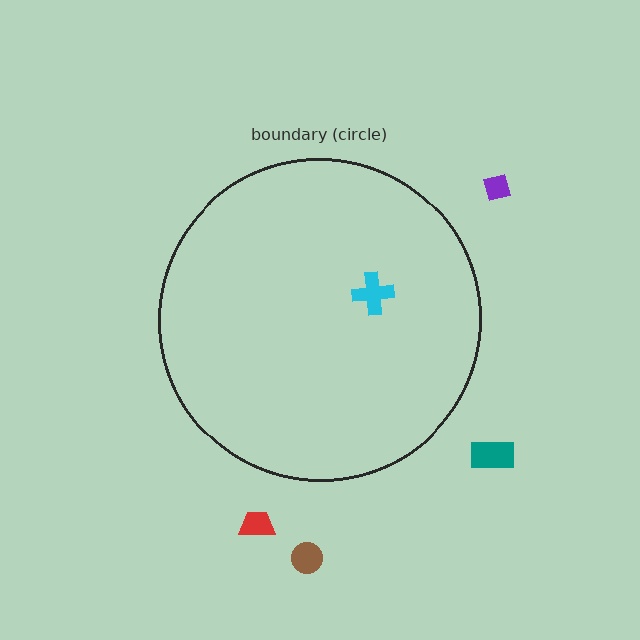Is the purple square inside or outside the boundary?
Outside.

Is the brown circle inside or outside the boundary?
Outside.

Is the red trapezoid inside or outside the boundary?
Outside.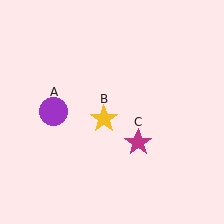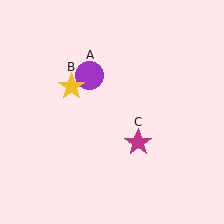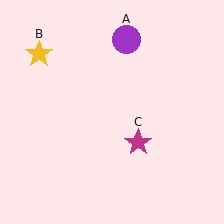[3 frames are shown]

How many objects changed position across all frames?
2 objects changed position: purple circle (object A), yellow star (object B).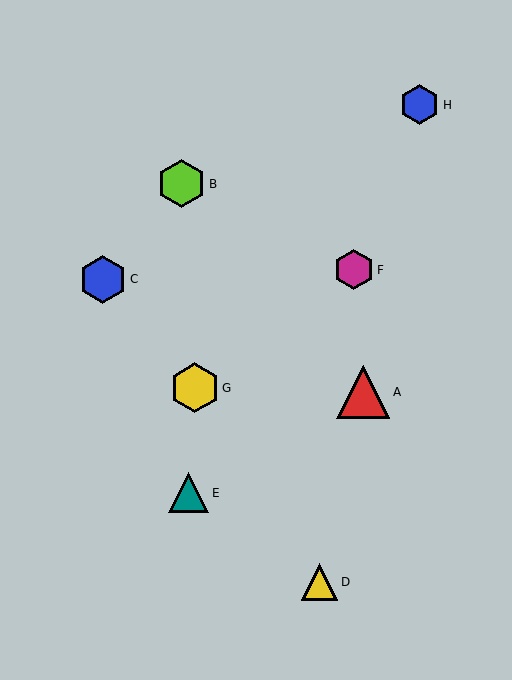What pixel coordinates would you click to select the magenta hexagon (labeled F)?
Click at (354, 270) to select the magenta hexagon F.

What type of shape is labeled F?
Shape F is a magenta hexagon.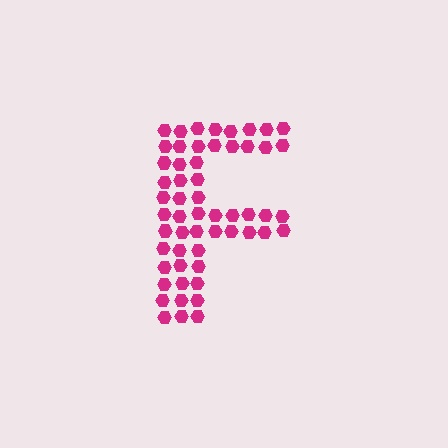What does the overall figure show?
The overall figure shows the letter F.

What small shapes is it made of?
It is made of small hexagons.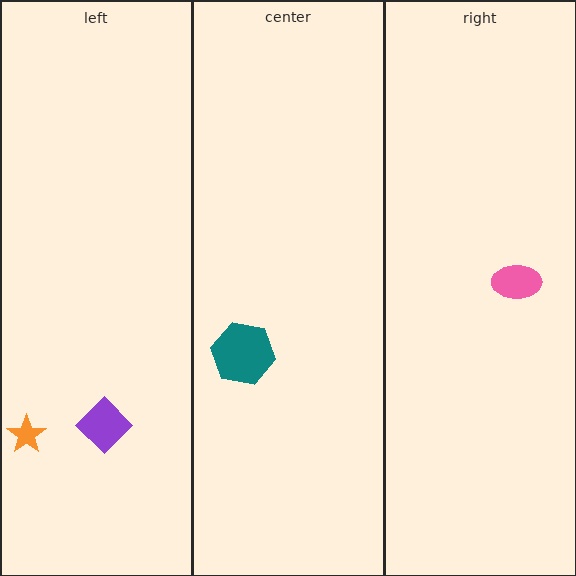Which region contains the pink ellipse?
The right region.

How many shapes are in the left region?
2.